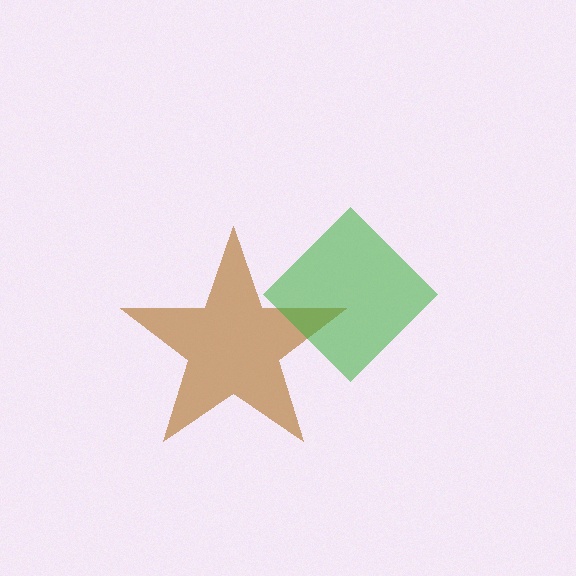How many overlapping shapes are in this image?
There are 2 overlapping shapes in the image.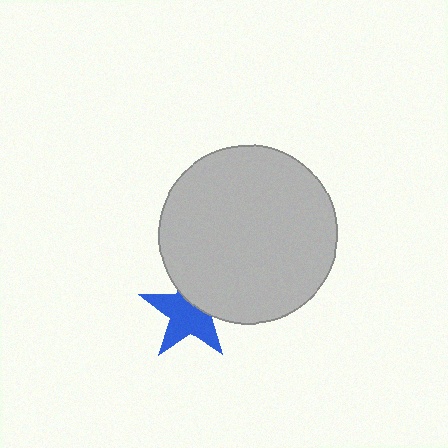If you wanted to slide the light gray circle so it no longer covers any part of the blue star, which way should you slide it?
Slide it toward the upper-right — that is the most direct way to separate the two shapes.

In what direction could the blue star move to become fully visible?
The blue star could move toward the lower-left. That would shift it out from behind the light gray circle entirely.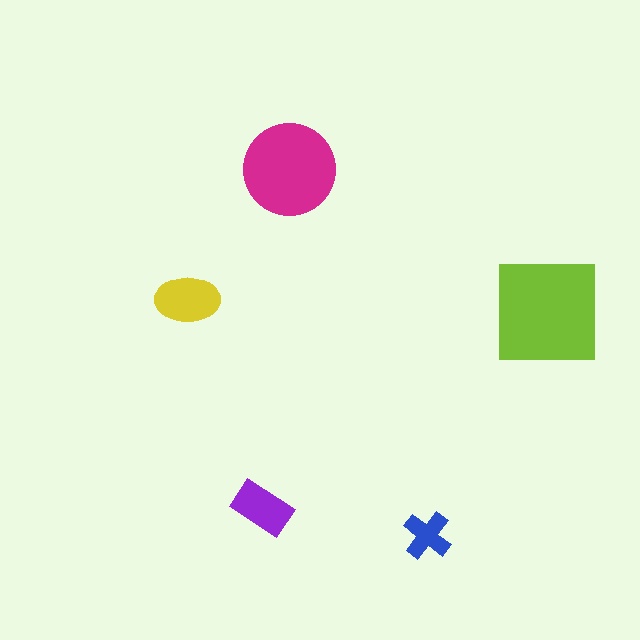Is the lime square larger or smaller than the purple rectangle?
Larger.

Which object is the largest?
The lime square.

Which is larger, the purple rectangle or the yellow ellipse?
The yellow ellipse.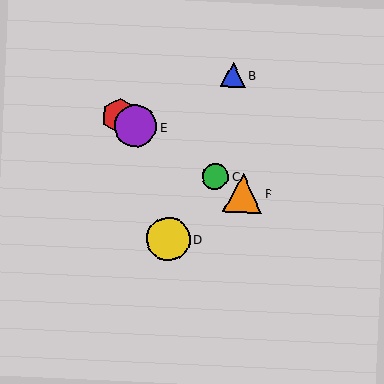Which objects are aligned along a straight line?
Objects A, C, E, F are aligned along a straight line.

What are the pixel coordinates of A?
Object A is at (120, 116).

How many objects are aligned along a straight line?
4 objects (A, C, E, F) are aligned along a straight line.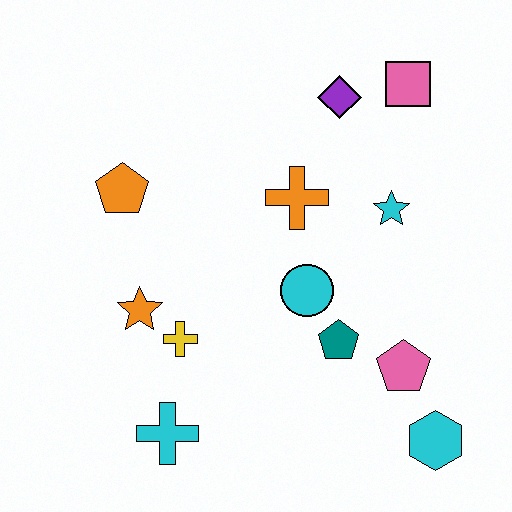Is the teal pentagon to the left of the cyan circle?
No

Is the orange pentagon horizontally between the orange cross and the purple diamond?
No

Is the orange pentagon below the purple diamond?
Yes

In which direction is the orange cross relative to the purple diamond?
The orange cross is below the purple diamond.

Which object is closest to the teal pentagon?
The cyan circle is closest to the teal pentagon.